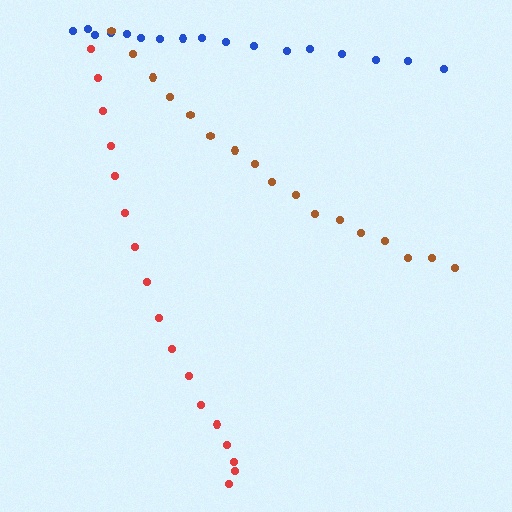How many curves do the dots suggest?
There are 3 distinct paths.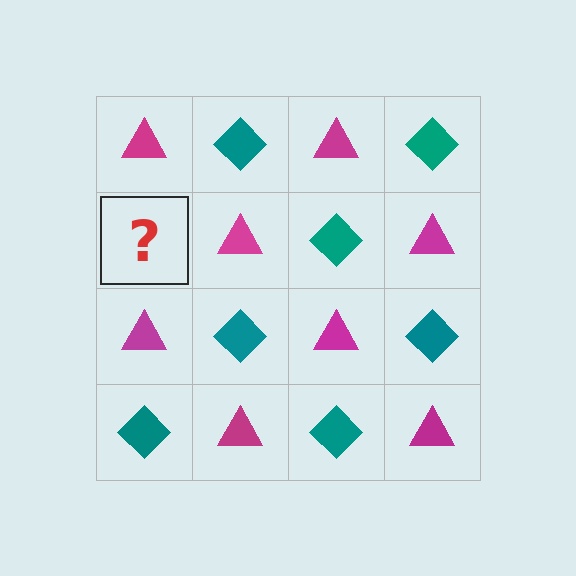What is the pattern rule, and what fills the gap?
The rule is that it alternates magenta triangle and teal diamond in a checkerboard pattern. The gap should be filled with a teal diamond.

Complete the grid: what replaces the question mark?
The question mark should be replaced with a teal diamond.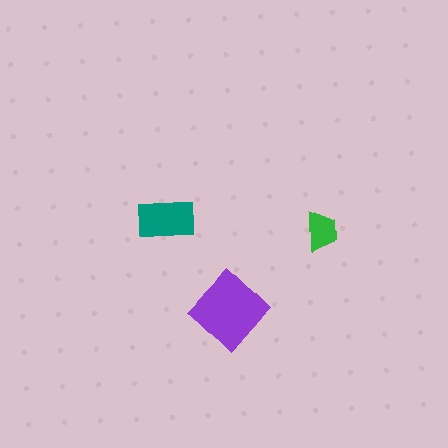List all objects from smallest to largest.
The green trapezoid, the teal rectangle, the purple diamond.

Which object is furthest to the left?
The teal rectangle is leftmost.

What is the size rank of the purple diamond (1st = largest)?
1st.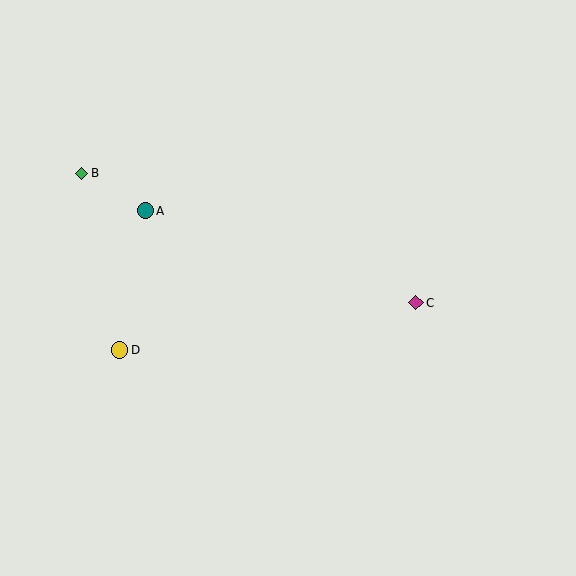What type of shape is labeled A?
Shape A is a teal circle.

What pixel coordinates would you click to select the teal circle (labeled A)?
Click at (145, 211) to select the teal circle A.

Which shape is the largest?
The yellow circle (labeled D) is the largest.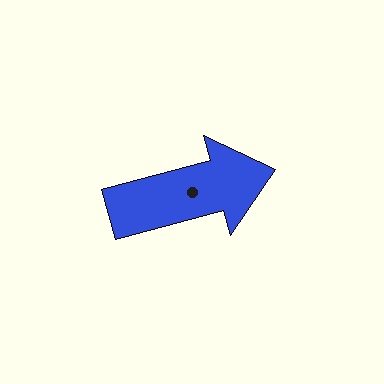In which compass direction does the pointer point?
East.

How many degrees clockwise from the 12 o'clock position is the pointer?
Approximately 75 degrees.